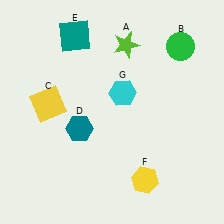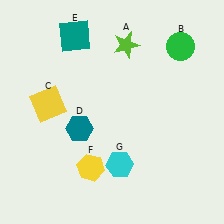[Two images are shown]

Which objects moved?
The objects that moved are: the yellow hexagon (F), the cyan hexagon (G).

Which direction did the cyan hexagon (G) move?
The cyan hexagon (G) moved down.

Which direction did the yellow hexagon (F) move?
The yellow hexagon (F) moved left.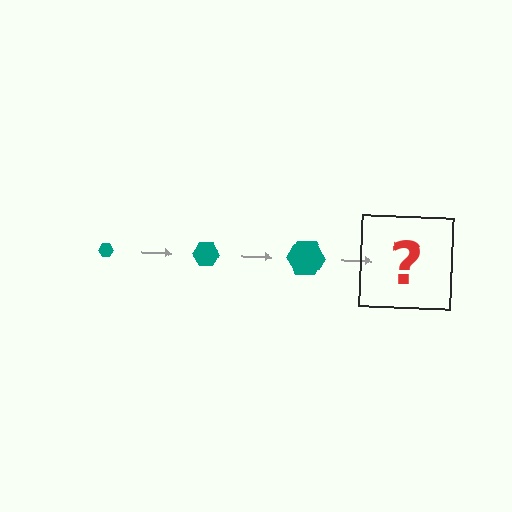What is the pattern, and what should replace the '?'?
The pattern is that the hexagon gets progressively larger each step. The '?' should be a teal hexagon, larger than the previous one.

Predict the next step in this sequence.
The next step is a teal hexagon, larger than the previous one.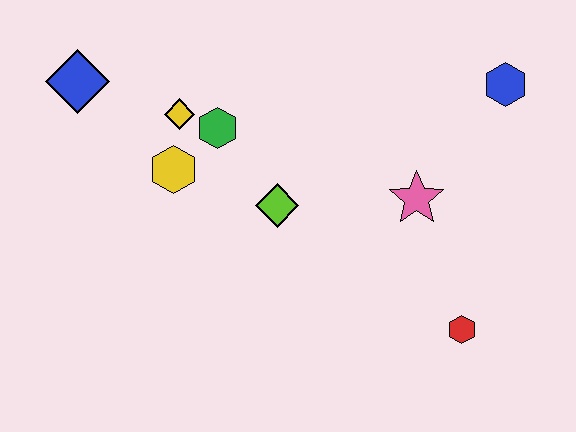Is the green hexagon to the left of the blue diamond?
No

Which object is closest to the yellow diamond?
The green hexagon is closest to the yellow diamond.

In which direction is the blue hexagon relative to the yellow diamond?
The blue hexagon is to the right of the yellow diamond.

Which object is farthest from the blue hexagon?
The blue diamond is farthest from the blue hexagon.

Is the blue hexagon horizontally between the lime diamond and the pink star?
No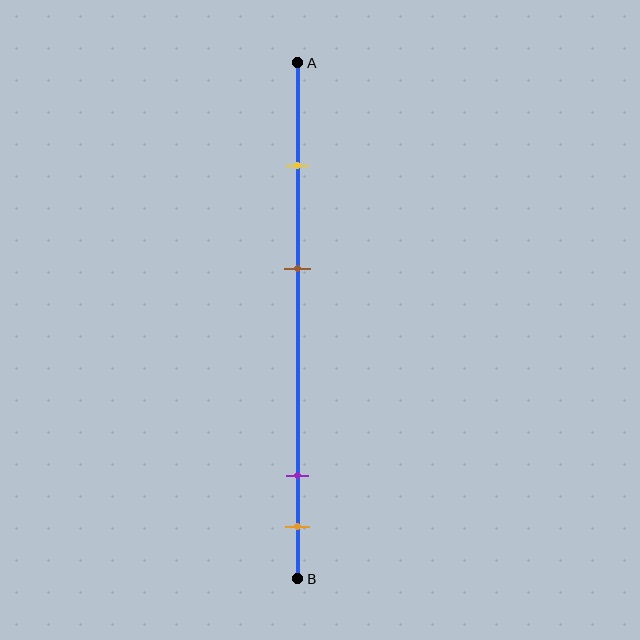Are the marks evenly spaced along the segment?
No, the marks are not evenly spaced.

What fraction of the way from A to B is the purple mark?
The purple mark is approximately 80% (0.8) of the way from A to B.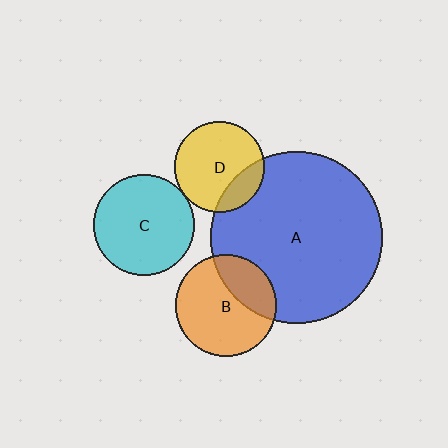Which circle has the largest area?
Circle A (blue).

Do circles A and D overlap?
Yes.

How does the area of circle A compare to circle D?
Approximately 3.6 times.